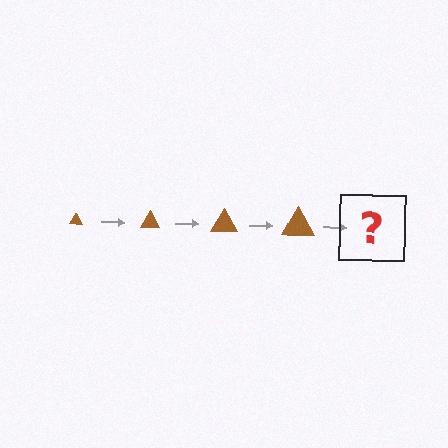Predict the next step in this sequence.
The next step is a brown triangle, larger than the previous one.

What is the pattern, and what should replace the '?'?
The pattern is that the triangle gets progressively larger each step. The '?' should be a brown triangle, larger than the previous one.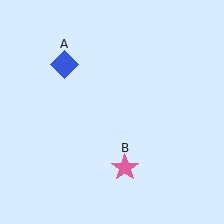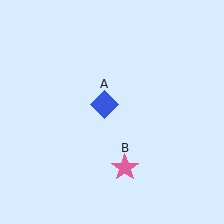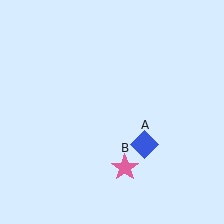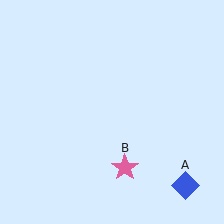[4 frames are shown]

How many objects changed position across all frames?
1 object changed position: blue diamond (object A).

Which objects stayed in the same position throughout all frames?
Pink star (object B) remained stationary.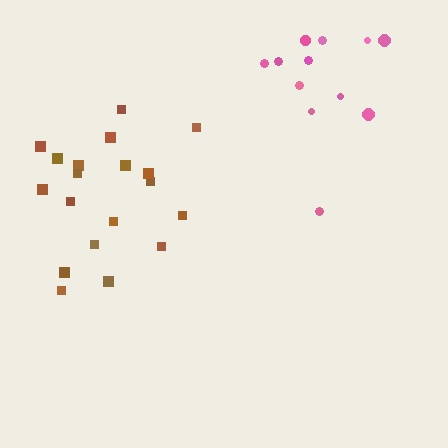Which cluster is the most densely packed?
Brown.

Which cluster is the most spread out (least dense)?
Pink.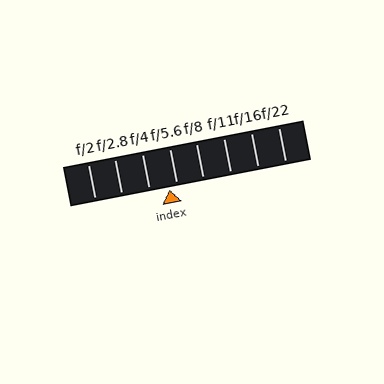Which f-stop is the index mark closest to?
The index mark is closest to f/5.6.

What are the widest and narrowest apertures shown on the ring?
The widest aperture shown is f/2 and the narrowest is f/22.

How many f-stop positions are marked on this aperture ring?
There are 8 f-stop positions marked.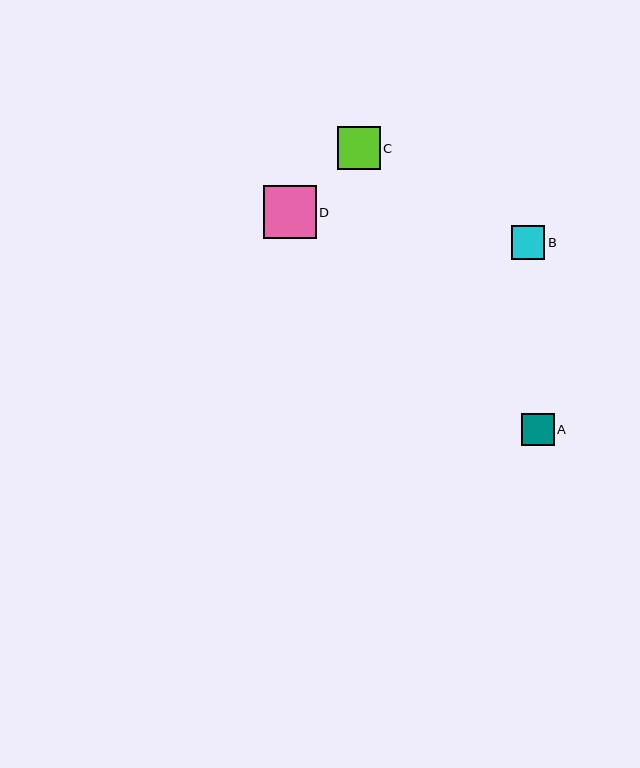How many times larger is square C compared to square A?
Square C is approximately 1.3 times the size of square A.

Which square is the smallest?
Square A is the smallest with a size of approximately 32 pixels.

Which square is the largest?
Square D is the largest with a size of approximately 53 pixels.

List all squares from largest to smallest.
From largest to smallest: D, C, B, A.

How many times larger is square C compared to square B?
Square C is approximately 1.3 times the size of square B.